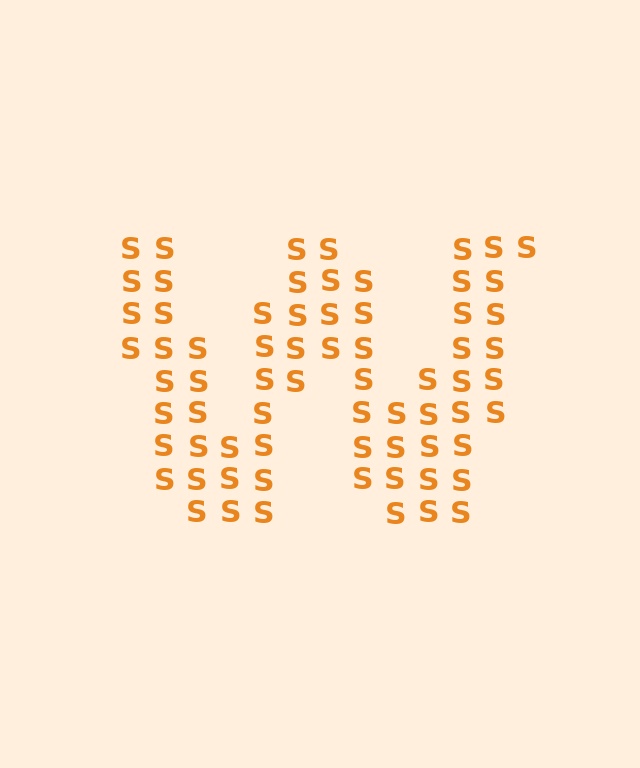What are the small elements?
The small elements are letter S's.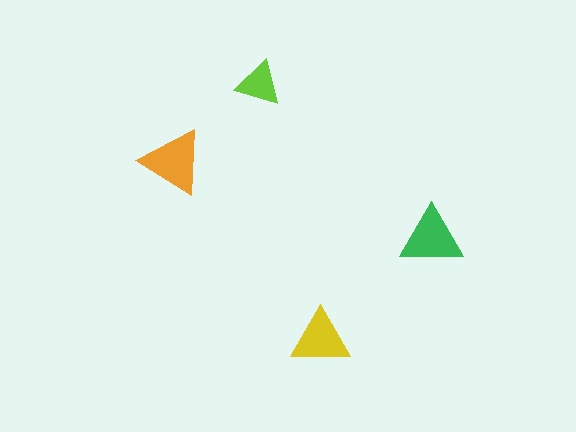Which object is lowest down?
The yellow triangle is bottommost.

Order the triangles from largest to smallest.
the orange one, the green one, the yellow one, the lime one.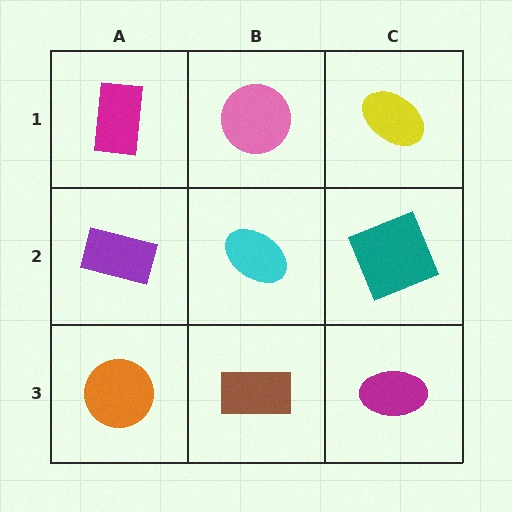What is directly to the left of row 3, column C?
A brown rectangle.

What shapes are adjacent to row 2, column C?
A yellow ellipse (row 1, column C), a magenta ellipse (row 3, column C), a cyan ellipse (row 2, column B).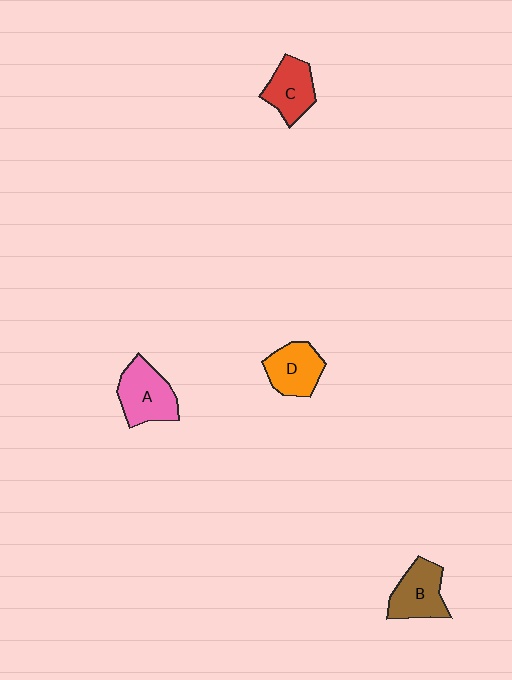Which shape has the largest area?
Shape A (pink).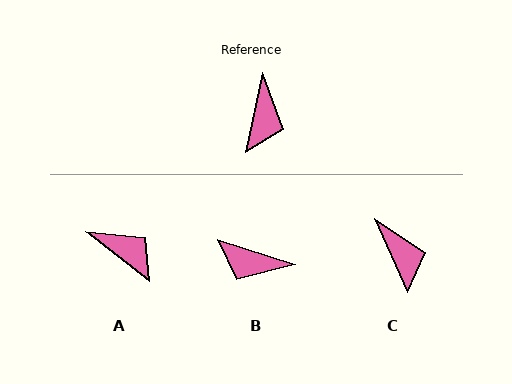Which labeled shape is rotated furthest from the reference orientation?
B, about 96 degrees away.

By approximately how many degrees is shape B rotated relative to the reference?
Approximately 96 degrees clockwise.